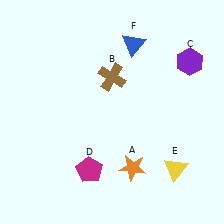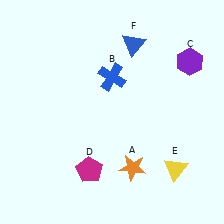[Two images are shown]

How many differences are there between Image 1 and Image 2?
There is 1 difference between the two images.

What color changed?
The cross (B) changed from brown in Image 1 to blue in Image 2.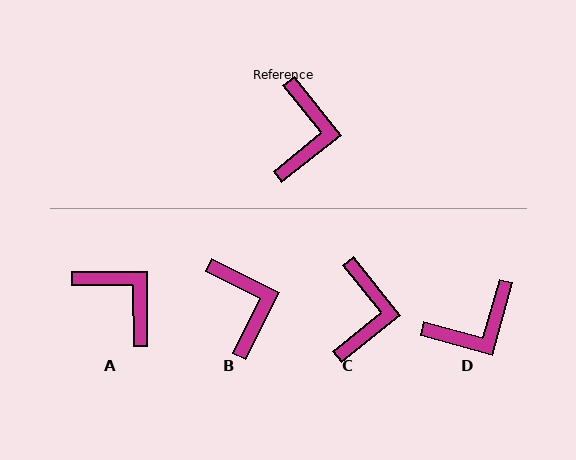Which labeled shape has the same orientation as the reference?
C.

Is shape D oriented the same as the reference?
No, it is off by about 54 degrees.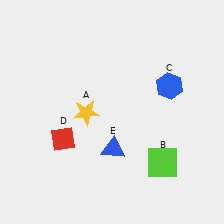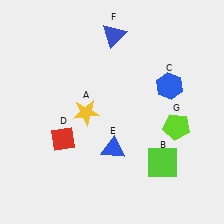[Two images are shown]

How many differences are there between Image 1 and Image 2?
There are 2 differences between the two images.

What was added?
A blue triangle (F), a lime pentagon (G) were added in Image 2.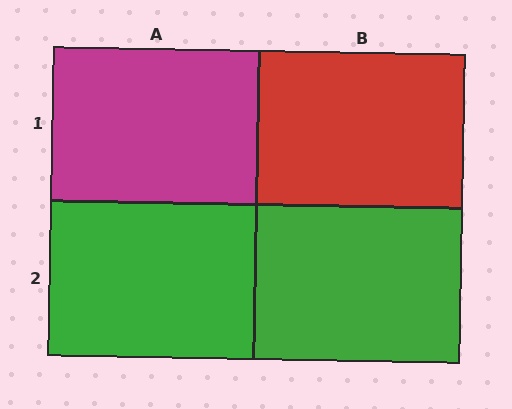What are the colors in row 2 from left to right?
Green, green.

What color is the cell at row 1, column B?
Red.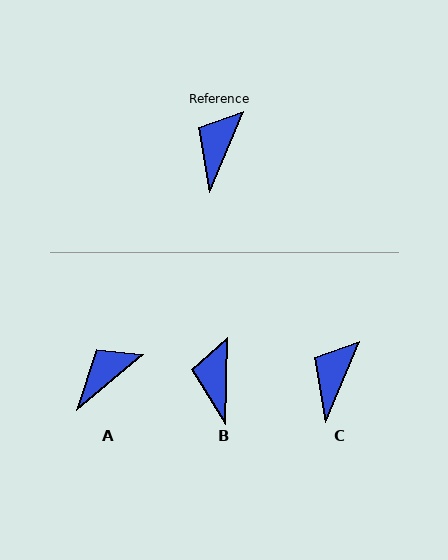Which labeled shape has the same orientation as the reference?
C.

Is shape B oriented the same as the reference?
No, it is off by about 22 degrees.